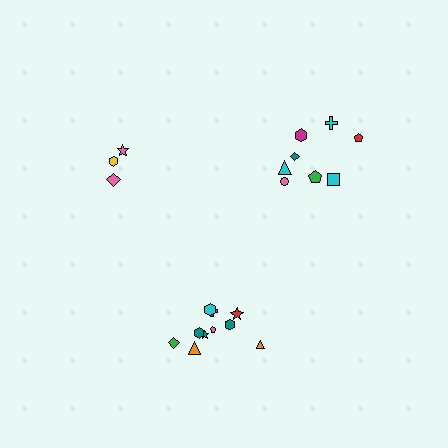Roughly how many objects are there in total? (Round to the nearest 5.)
Roughly 20 objects in total.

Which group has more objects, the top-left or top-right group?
The top-right group.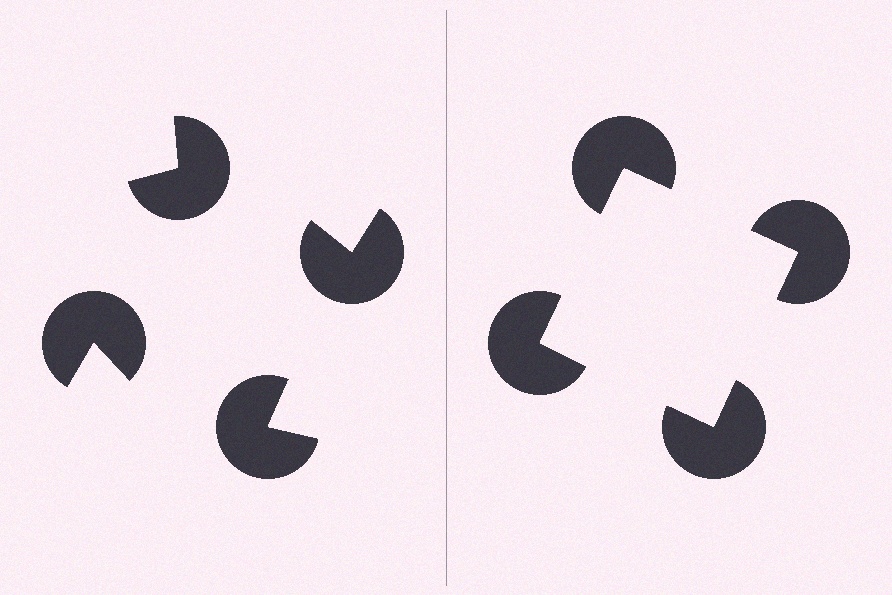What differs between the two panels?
The pac-man discs are positioned identically on both sides; only the wedge orientations differ. On the right they align to a square; on the left they are misaligned.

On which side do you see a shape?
An illusory square appears on the right side. On the left side the wedge cuts are rotated, so no coherent shape forms.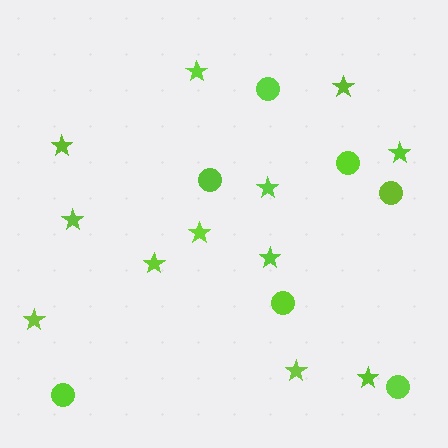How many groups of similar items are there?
There are 2 groups: one group of stars (12) and one group of circles (7).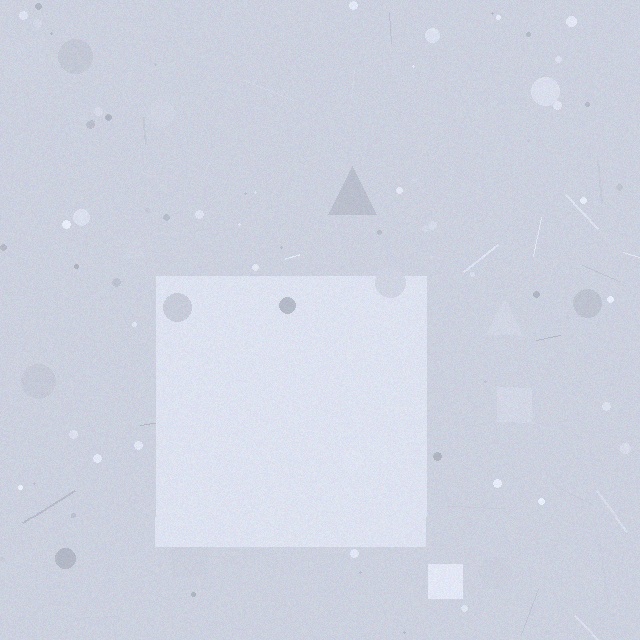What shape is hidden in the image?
A square is hidden in the image.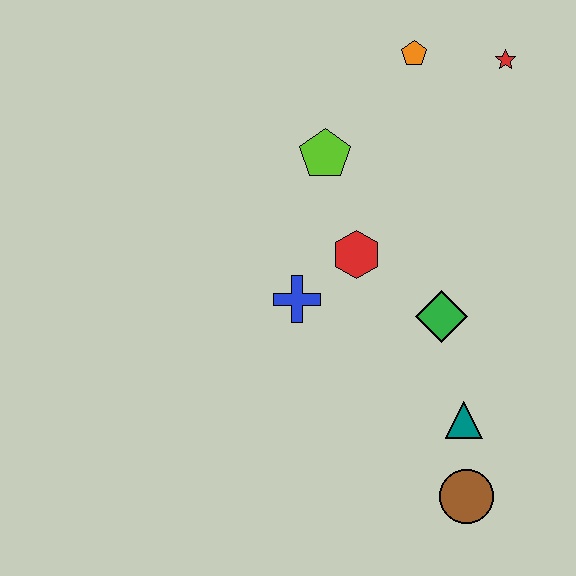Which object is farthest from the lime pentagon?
The brown circle is farthest from the lime pentagon.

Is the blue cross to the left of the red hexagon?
Yes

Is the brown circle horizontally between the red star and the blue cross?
Yes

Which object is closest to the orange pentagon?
The red star is closest to the orange pentagon.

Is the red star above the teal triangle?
Yes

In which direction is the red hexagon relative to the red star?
The red hexagon is below the red star.